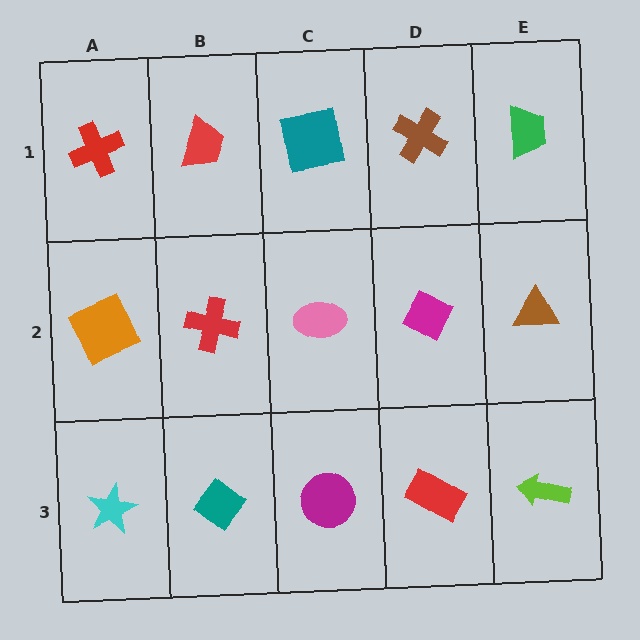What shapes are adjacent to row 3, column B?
A red cross (row 2, column B), a cyan star (row 3, column A), a magenta circle (row 3, column C).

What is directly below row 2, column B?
A teal diamond.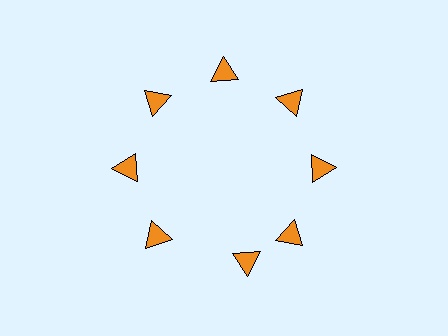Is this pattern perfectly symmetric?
No. The 8 orange triangles are arranged in a ring, but one element near the 6 o'clock position is rotated out of alignment along the ring, breaking the 8-fold rotational symmetry.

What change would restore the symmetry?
The symmetry would be restored by rotating it back into even spacing with its neighbors so that all 8 triangles sit at equal angles and equal distance from the center.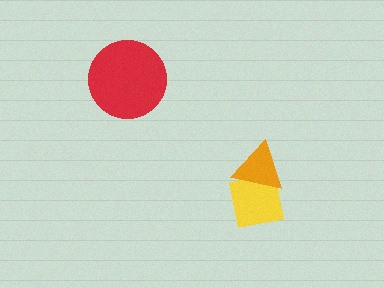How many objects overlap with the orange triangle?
1 object overlaps with the orange triangle.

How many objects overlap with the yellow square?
1 object overlaps with the yellow square.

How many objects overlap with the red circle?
0 objects overlap with the red circle.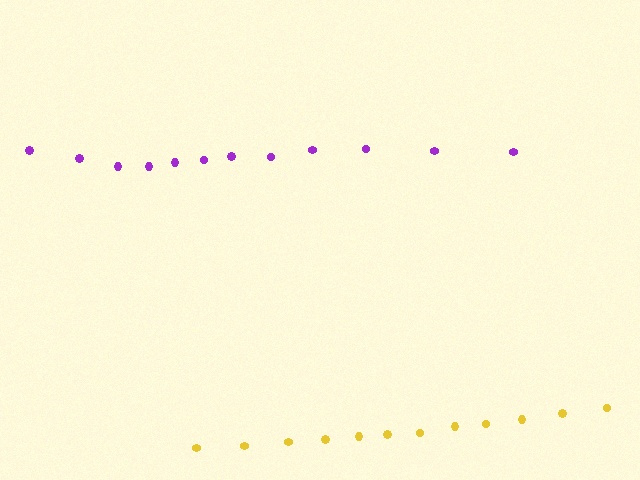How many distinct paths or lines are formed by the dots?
There are 2 distinct paths.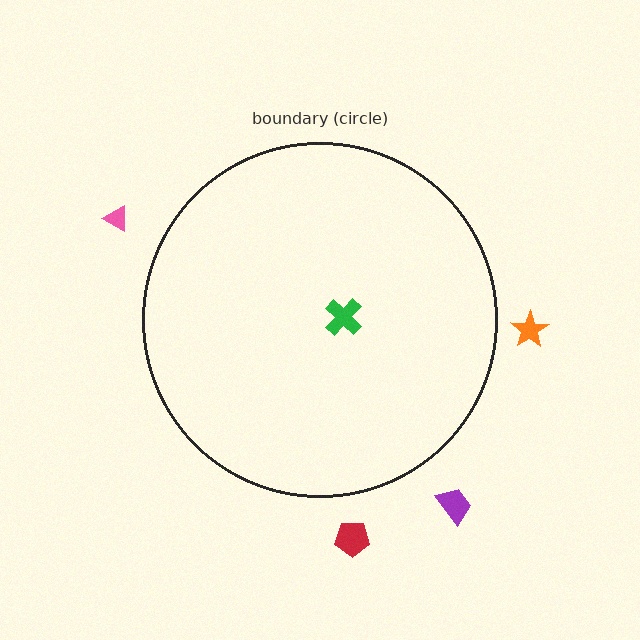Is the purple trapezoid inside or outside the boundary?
Outside.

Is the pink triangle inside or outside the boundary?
Outside.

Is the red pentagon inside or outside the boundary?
Outside.